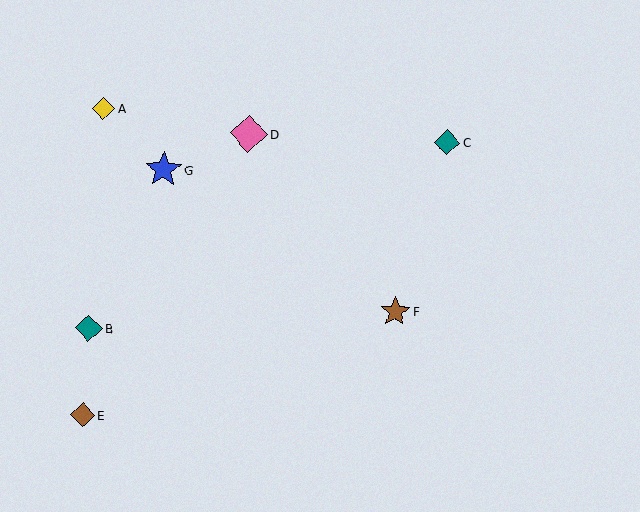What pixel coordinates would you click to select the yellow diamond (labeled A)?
Click at (104, 108) to select the yellow diamond A.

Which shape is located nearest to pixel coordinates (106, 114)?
The yellow diamond (labeled A) at (104, 108) is nearest to that location.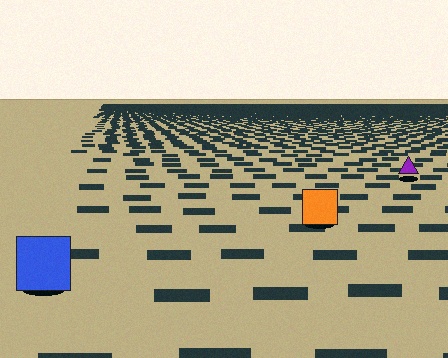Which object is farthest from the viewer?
The purple triangle is farthest from the viewer. It appears smaller and the ground texture around it is denser.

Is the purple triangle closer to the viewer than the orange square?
No. The orange square is closer — you can tell from the texture gradient: the ground texture is coarser near it.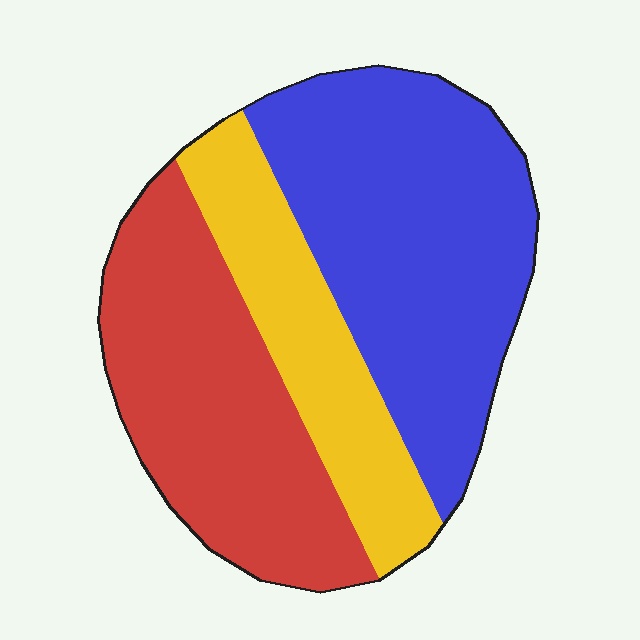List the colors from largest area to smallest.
From largest to smallest: blue, red, yellow.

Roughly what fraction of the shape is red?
Red covers 34% of the shape.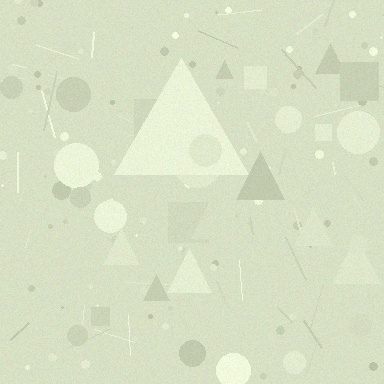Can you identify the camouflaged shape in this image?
The camouflaged shape is a triangle.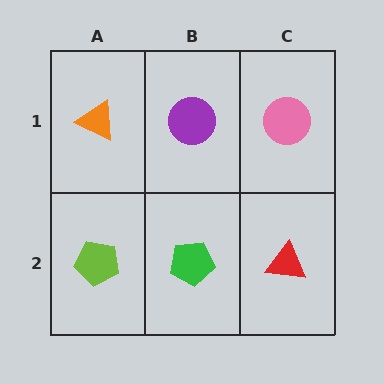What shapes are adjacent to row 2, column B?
A purple circle (row 1, column B), a lime pentagon (row 2, column A), a red triangle (row 2, column C).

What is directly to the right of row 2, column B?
A red triangle.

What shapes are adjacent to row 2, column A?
An orange triangle (row 1, column A), a green pentagon (row 2, column B).